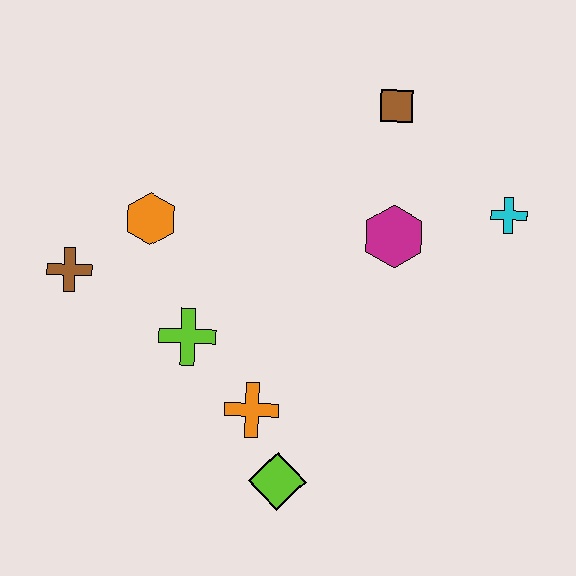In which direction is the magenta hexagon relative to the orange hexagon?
The magenta hexagon is to the right of the orange hexagon.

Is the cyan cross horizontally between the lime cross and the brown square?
No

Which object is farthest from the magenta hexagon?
The brown cross is farthest from the magenta hexagon.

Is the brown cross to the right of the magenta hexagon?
No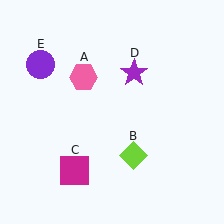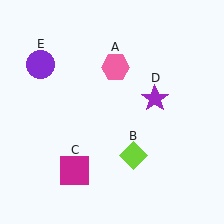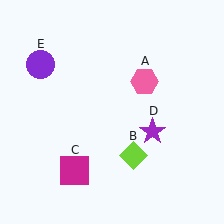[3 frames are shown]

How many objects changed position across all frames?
2 objects changed position: pink hexagon (object A), purple star (object D).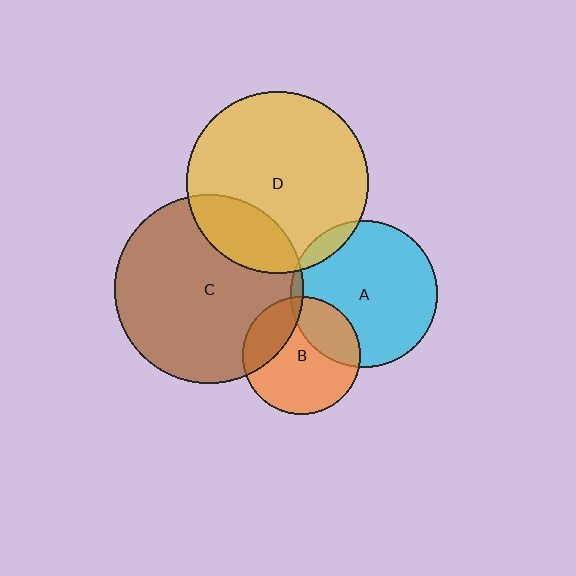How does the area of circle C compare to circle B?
Approximately 2.6 times.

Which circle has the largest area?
Circle C (brown).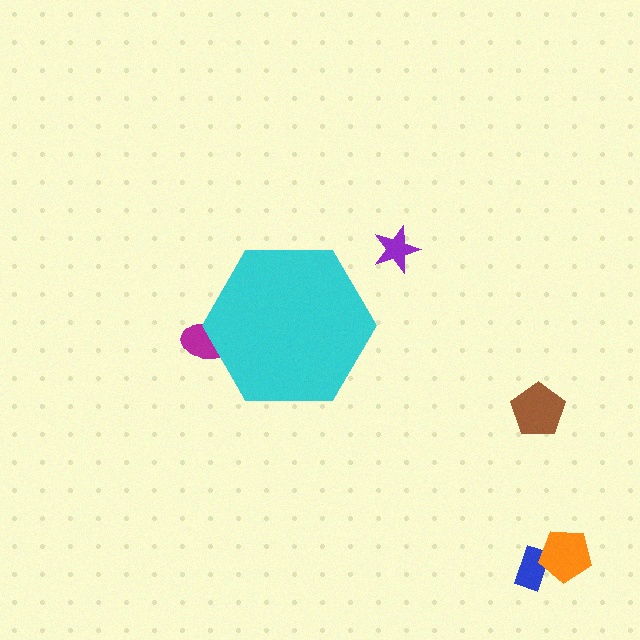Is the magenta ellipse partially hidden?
Yes, the magenta ellipse is partially hidden behind the cyan hexagon.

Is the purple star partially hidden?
No, the purple star is fully visible.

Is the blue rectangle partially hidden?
No, the blue rectangle is fully visible.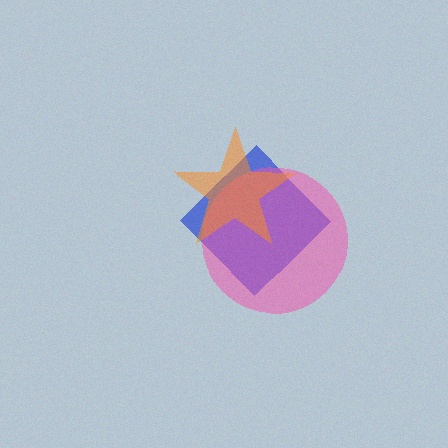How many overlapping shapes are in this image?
There are 3 overlapping shapes in the image.